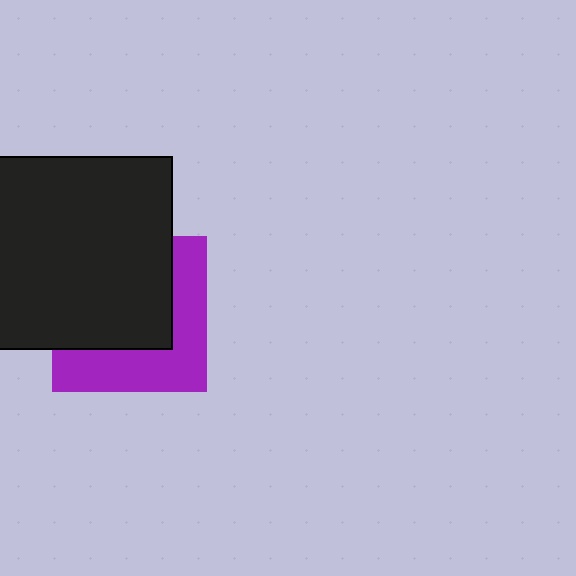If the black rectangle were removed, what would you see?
You would see the complete purple square.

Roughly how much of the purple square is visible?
A small part of it is visible (roughly 43%).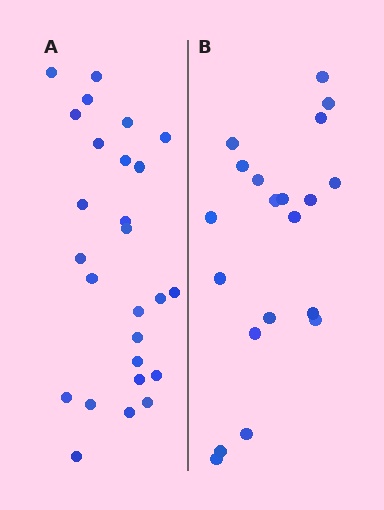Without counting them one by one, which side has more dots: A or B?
Region A (the left region) has more dots.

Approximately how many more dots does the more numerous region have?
Region A has about 6 more dots than region B.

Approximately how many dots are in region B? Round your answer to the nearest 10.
About 20 dots.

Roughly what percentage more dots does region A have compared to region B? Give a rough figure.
About 30% more.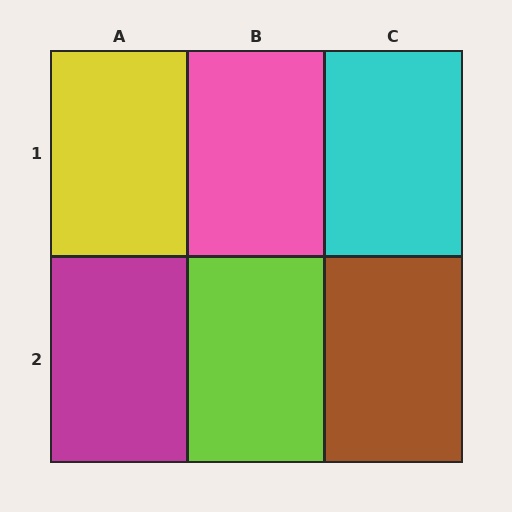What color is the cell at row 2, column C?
Brown.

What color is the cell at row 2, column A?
Magenta.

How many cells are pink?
1 cell is pink.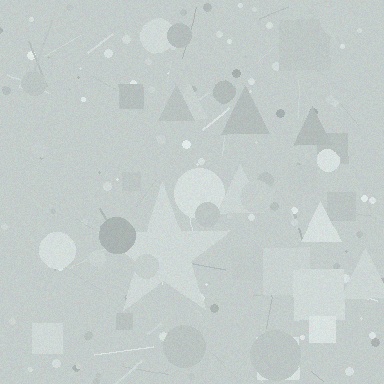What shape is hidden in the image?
A star is hidden in the image.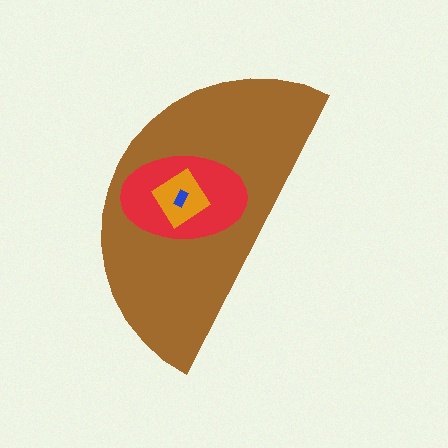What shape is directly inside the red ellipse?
The orange diamond.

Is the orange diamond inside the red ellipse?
Yes.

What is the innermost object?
The blue rectangle.